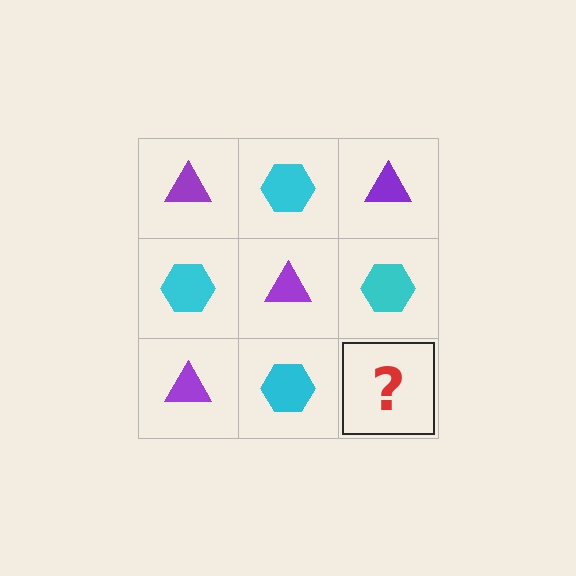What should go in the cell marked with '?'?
The missing cell should contain a purple triangle.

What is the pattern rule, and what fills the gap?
The rule is that it alternates purple triangle and cyan hexagon in a checkerboard pattern. The gap should be filled with a purple triangle.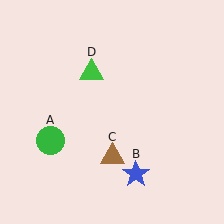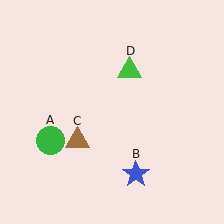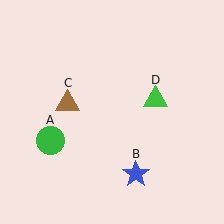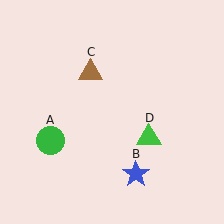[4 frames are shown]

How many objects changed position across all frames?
2 objects changed position: brown triangle (object C), green triangle (object D).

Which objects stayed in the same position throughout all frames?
Green circle (object A) and blue star (object B) remained stationary.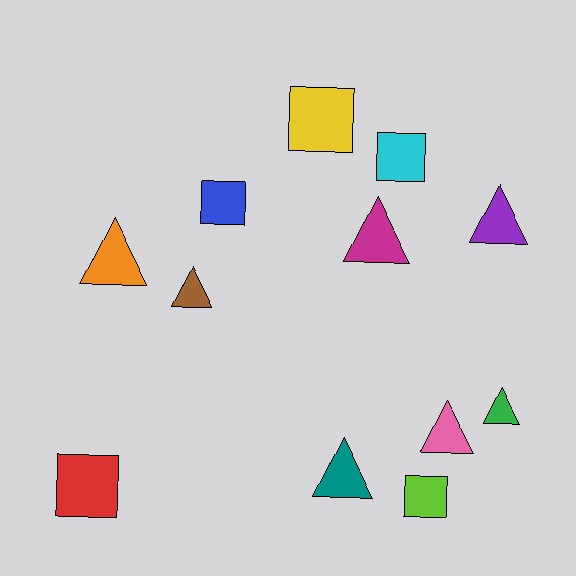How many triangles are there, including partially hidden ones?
There are 7 triangles.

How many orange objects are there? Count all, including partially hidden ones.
There is 1 orange object.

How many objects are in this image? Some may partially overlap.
There are 12 objects.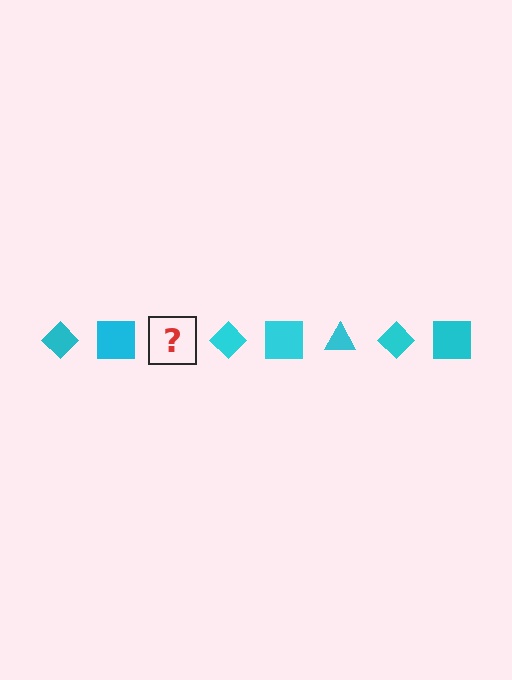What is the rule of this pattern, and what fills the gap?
The rule is that the pattern cycles through diamond, square, triangle shapes in cyan. The gap should be filled with a cyan triangle.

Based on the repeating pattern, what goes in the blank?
The blank should be a cyan triangle.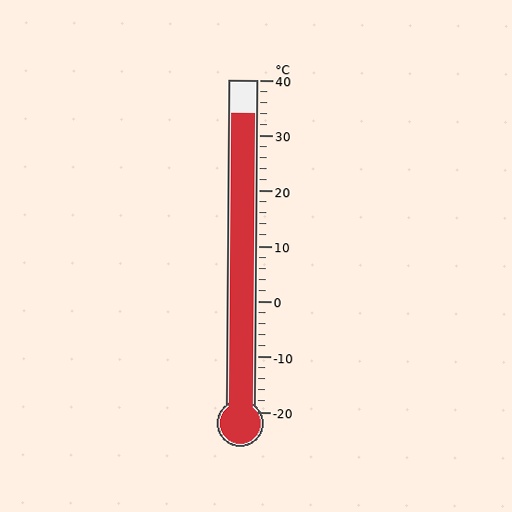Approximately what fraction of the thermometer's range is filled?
The thermometer is filled to approximately 90% of its range.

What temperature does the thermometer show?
The thermometer shows approximately 34°C.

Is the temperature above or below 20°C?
The temperature is above 20°C.